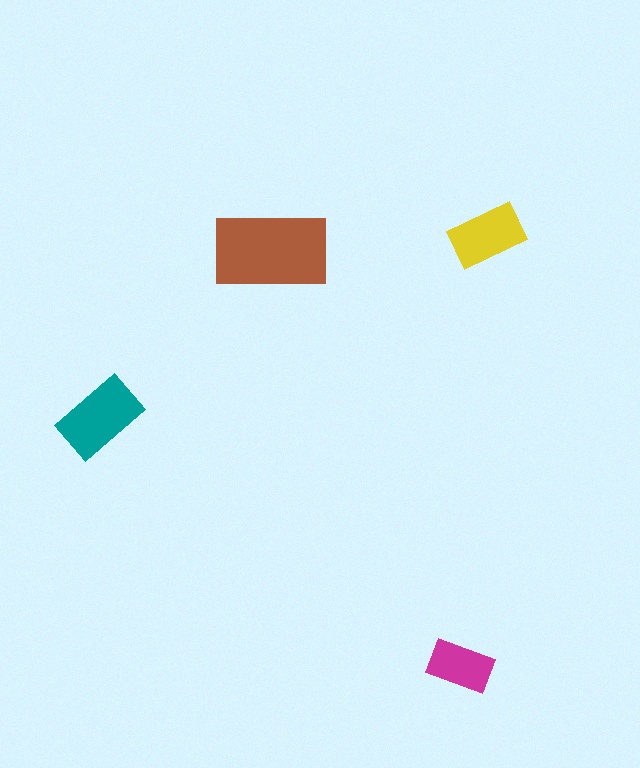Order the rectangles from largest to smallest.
the brown one, the teal one, the yellow one, the magenta one.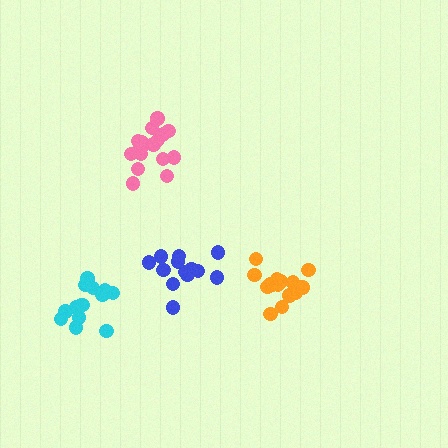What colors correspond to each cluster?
The clusters are colored: orange, cyan, blue, pink.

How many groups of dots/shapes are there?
There are 4 groups.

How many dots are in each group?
Group 1: 16 dots, Group 2: 14 dots, Group 3: 13 dots, Group 4: 17 dots (60 total).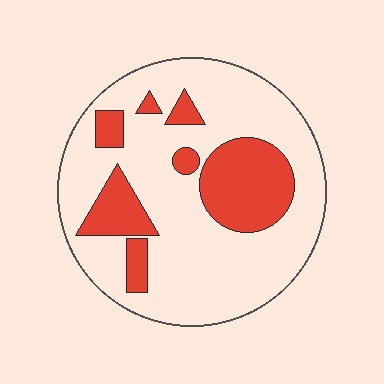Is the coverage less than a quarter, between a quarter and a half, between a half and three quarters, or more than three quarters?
Between a quarter and a half.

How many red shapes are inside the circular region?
7.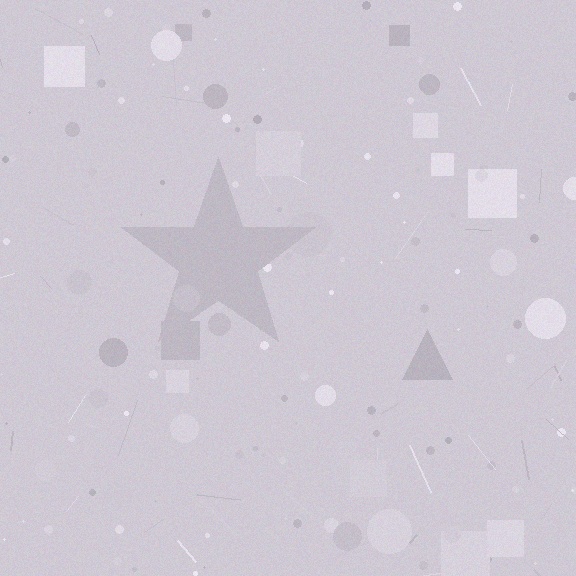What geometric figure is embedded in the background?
A star is embedded in the background.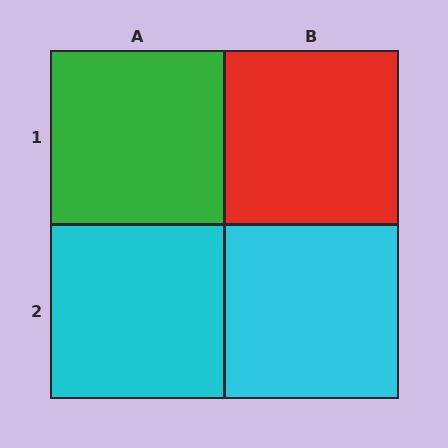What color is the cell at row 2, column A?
Cyan.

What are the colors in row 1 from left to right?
Green, red.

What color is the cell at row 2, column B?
Cyan.